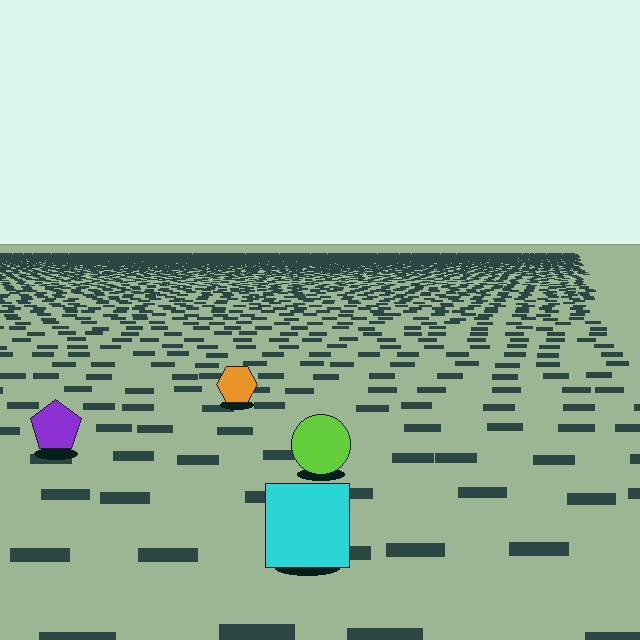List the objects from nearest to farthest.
From nearest to farthest: the cyan square, the lime circle, the purple pentagon, the orange hexagon.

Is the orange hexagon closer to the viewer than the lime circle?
No. The lime circle is closer — you can tell from the texture gradient: the ground texture is coarser near it.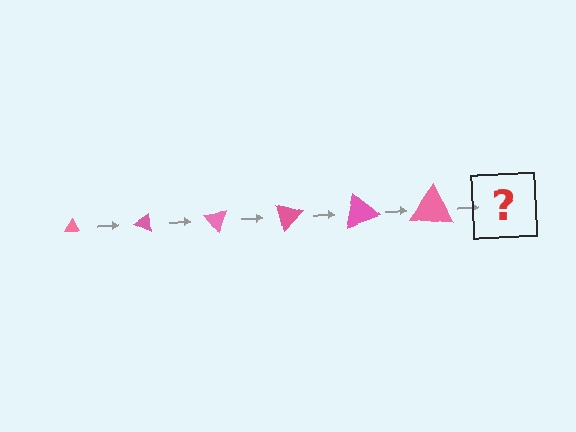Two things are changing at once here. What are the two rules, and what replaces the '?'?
The two rules are that the triangle grows larger each step and it rotates 25 degrees each step. The '?' should be a triangle, larger than the previous one and rotated 150 degrees from the start.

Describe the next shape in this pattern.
It should be a triangle, larger than the previous one and rotated 150 degrees from the start.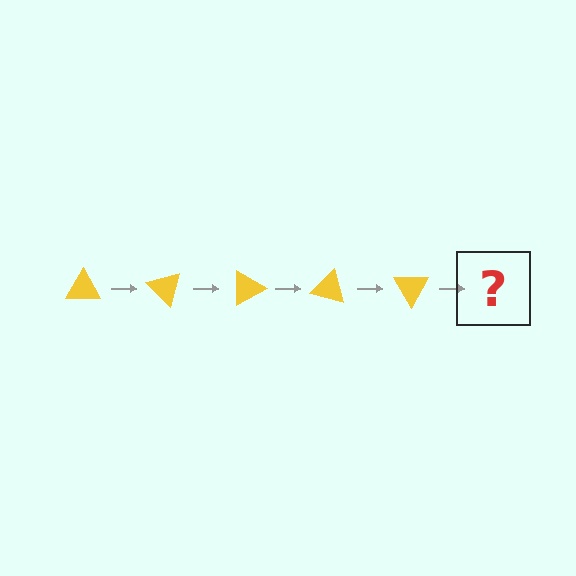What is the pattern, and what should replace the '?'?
The pattern is that the triangle rotates 45 degrees each step. The '?' should be a yellow triangle rotated 225 degrees.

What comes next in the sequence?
The next element should be a yellow triangle rotated 225 degrees.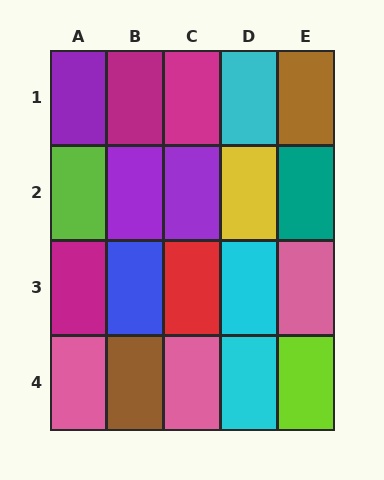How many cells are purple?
3 cells are purple.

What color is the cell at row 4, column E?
Lime.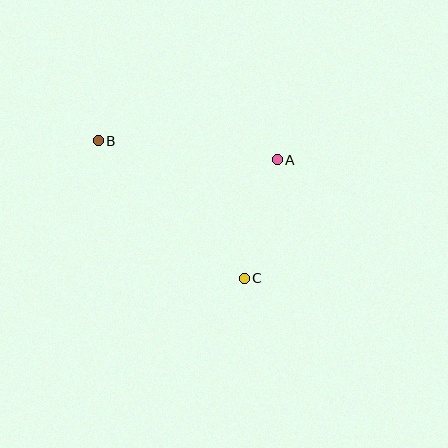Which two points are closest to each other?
Points A and C are closest to each other.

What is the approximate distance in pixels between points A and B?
The distance between A and B is approximately 180 pixels.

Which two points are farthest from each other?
Points B and C are farthest from each other.